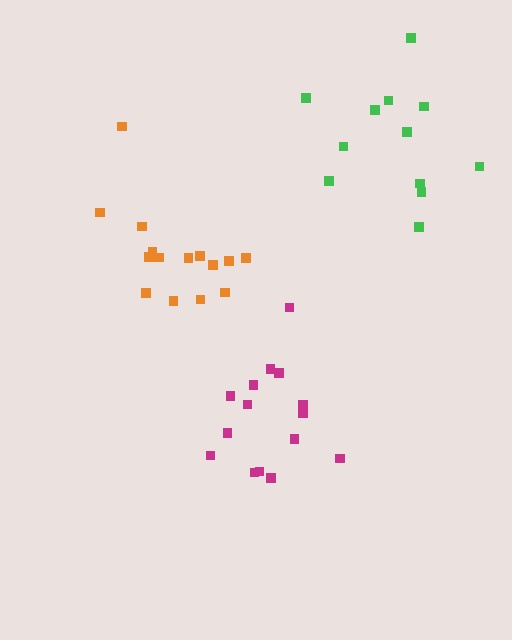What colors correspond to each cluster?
The clusters are colored: magenta, green, orange.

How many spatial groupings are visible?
There are 3 spatial groupings.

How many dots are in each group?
Group 1: 15 dots, Group 2: 12 dots, Group 3: 15 dots (42 total).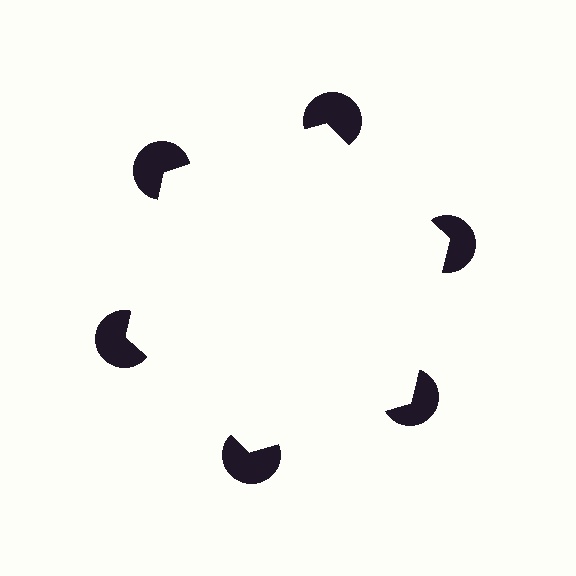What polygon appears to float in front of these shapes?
An illusory hexagon — its edges are inferred from the aligned wedge cuts in the pac-man discs, not physically drawn.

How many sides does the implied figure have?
6 sides.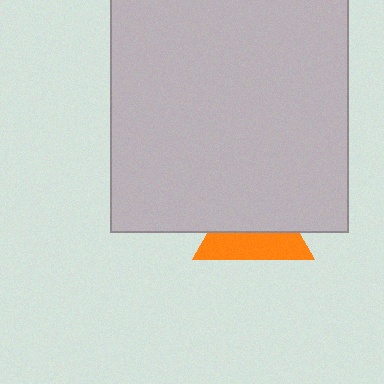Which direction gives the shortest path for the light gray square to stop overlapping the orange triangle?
Moving up gives the shortest separation.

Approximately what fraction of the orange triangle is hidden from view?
Roughly 57% of the orange triangle is hidden behind the light gray square.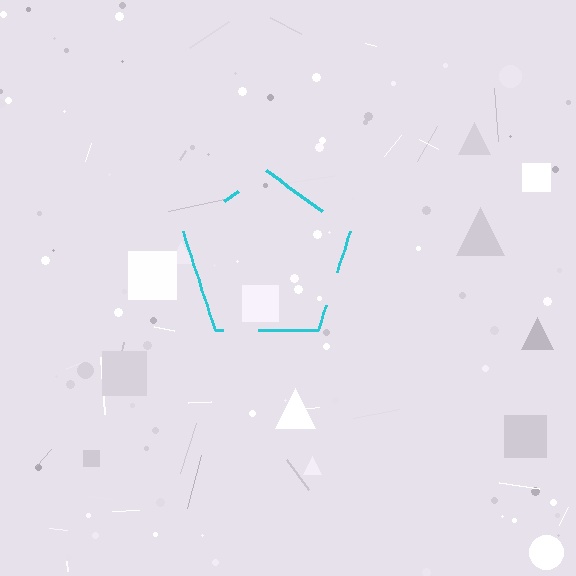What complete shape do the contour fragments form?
The contour fragments form a pentagon.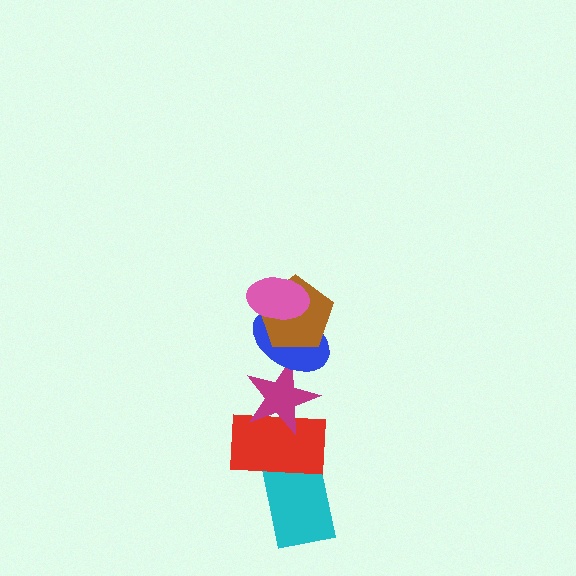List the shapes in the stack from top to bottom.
From top to bottom: the pink ellipse, the brown pentagon, the blue ellipse, the magenta star, the red rectangle, the cyan rectangle.